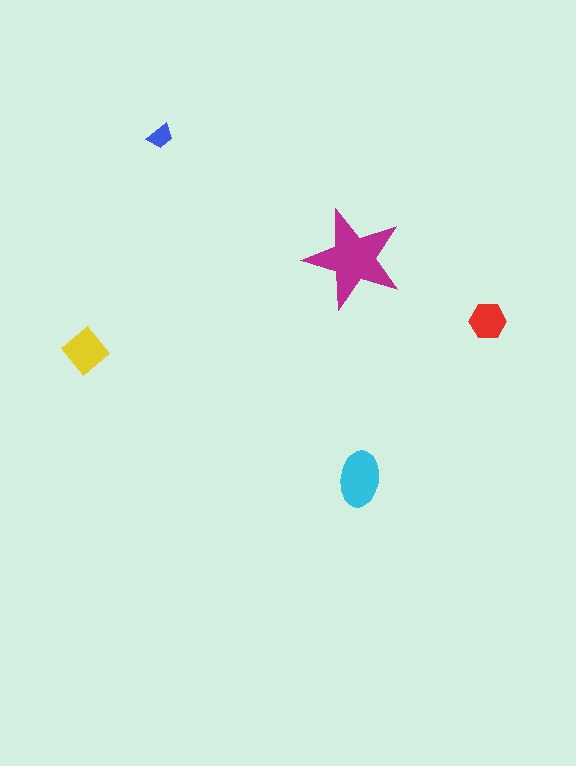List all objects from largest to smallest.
The magenta star, the cyan ellipse, the yellow diamond, the red hexagon, the blue trapezoid.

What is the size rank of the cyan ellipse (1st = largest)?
2nd.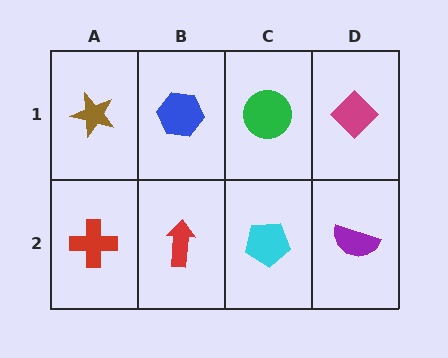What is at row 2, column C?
A cyan pentagon.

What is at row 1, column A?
A brown star.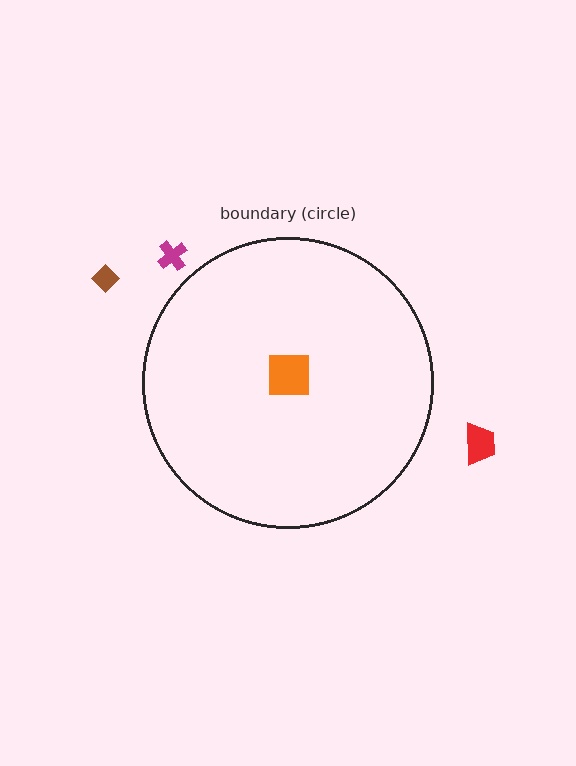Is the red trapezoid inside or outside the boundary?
Outside.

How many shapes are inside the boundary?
1 inside, 3 outside.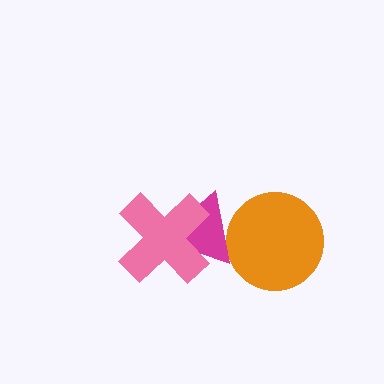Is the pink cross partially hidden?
No, no other shape covers it.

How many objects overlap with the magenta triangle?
2 objects overlap with the magenta triangle.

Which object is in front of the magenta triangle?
The pink cross is in front of the magenta triangle.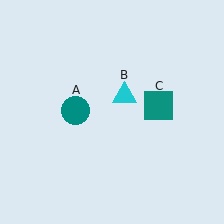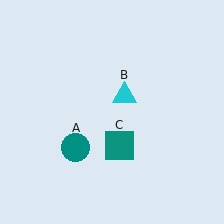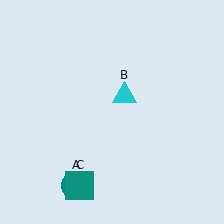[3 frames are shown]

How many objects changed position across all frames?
2 objects changed position: teal circle (object A), teal square (object C).